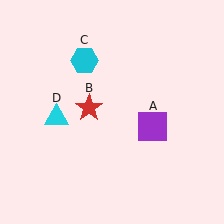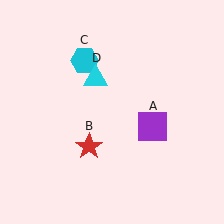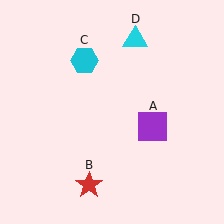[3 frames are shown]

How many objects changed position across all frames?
2 objects changed position: red star (object B), cyan triangle (object D).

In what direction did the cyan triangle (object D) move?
The cyan triangle (object D) moved up and to the right.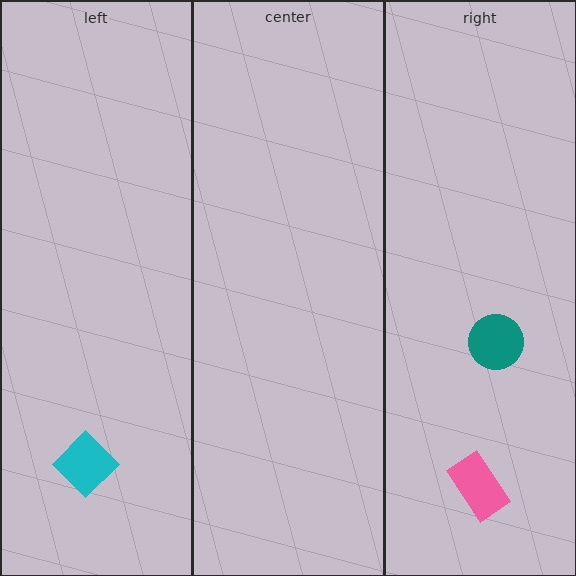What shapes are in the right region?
The pink rectangle, the teal circle.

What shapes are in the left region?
The cyan diamond.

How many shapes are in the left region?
1.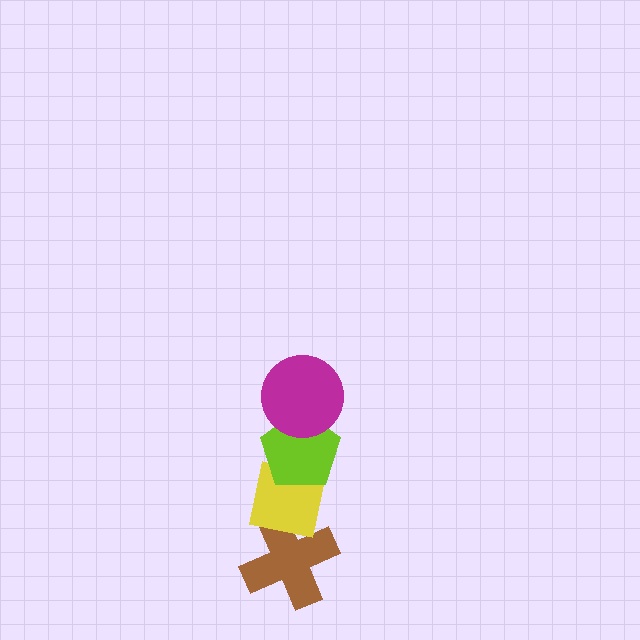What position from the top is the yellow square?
The yellow square is 3rd from the top.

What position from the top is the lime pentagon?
The lime pentagon is 2nd from the top.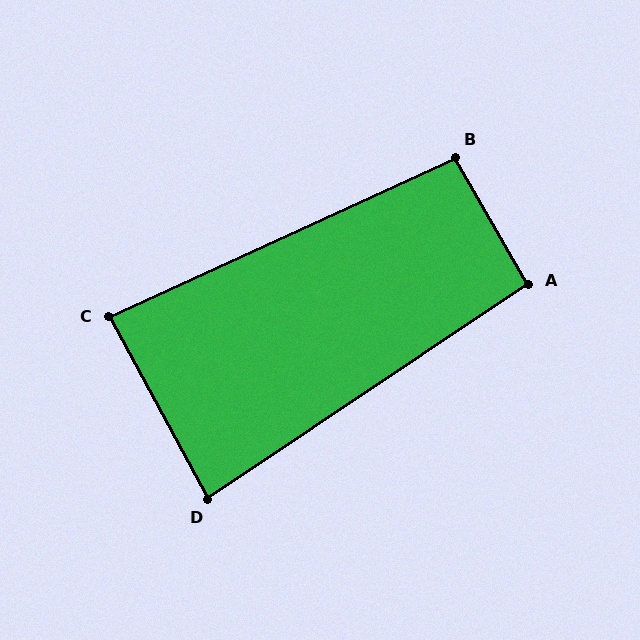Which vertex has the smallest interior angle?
D, at approximately 85 degrees.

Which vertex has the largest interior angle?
B, at approximately 95 degrees.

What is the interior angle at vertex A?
Approximately 94 degrees (approximately right).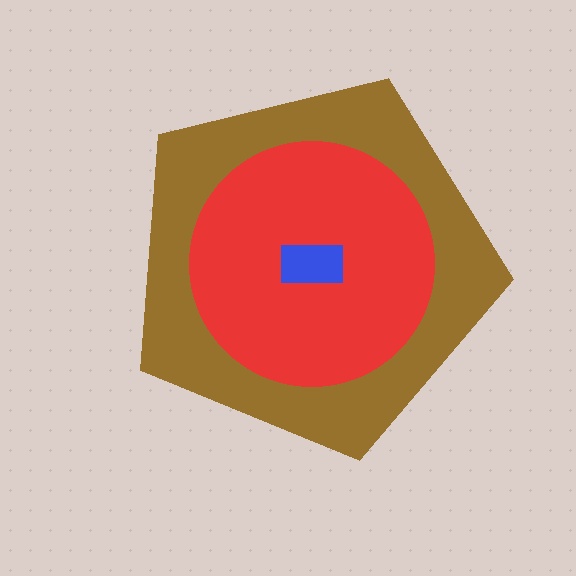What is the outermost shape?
The brown pentagon.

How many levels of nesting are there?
3.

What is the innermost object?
The blue rectangle.